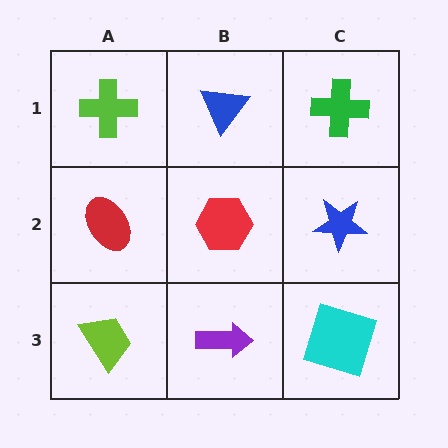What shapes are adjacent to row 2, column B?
A blue triangle (row 1, column B), a purple arrow (row 3, column B), a red ellipse (row 2, column A), a blue star (row 2, column C).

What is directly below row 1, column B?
A red hexagon.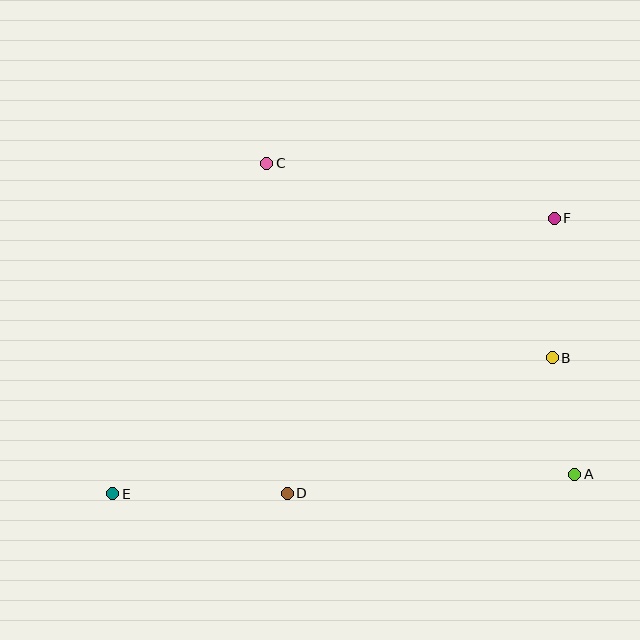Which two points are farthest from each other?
Points E and F are farthest from each other.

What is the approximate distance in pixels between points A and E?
The distance between A and E is approximately 462 pixels.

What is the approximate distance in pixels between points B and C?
The distance between B and C is approximately 345 pixels.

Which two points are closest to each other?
Points A and B are closest to each other.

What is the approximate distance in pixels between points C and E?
The distance between C and E is approximately 364 pixels.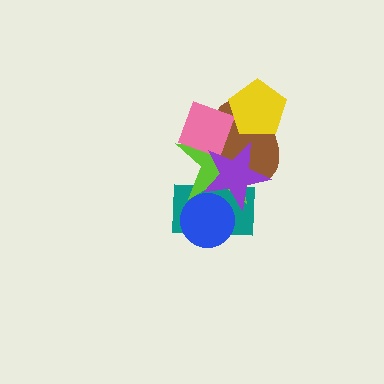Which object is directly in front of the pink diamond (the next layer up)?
The purple star is directly in front of the pink diamond.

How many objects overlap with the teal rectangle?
3 objects overlap with the teal rectangle.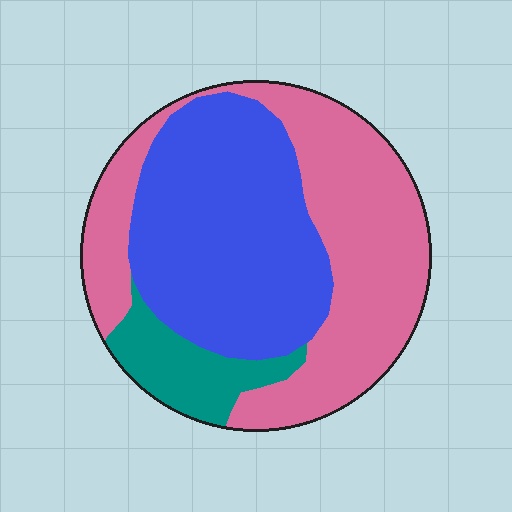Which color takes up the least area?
Teal, at roughly 10%.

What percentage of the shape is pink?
Pink takes up between a third and a half of the shape.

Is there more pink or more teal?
Pink.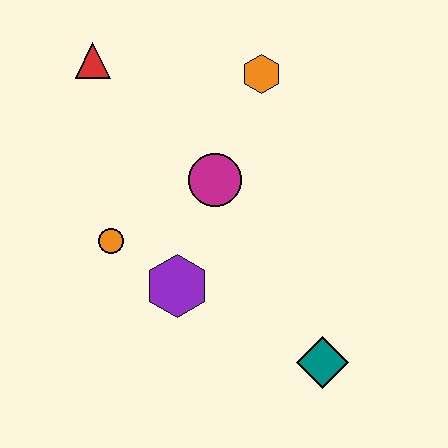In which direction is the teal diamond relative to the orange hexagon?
The teal diamond is below the orange hexagon.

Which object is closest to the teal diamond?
The purple hexagon is closest to the teal diamond.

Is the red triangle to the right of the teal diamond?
No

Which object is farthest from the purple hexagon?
The red triangle is farthest from the purple hexagon.